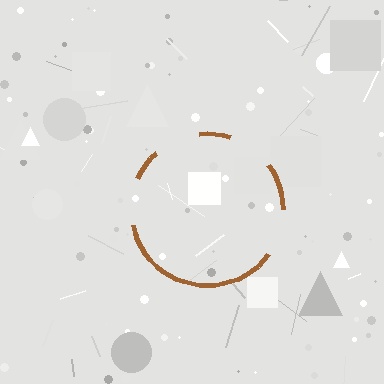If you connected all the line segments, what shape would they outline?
They would outline a circle.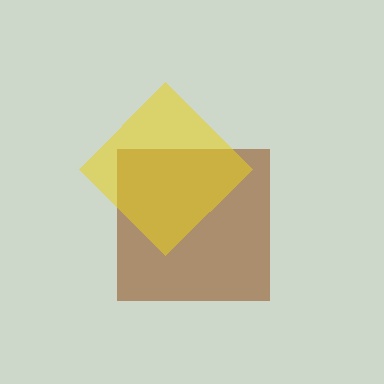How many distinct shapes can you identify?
There are 2 distinct shapes: a brown square, a yellow diamond.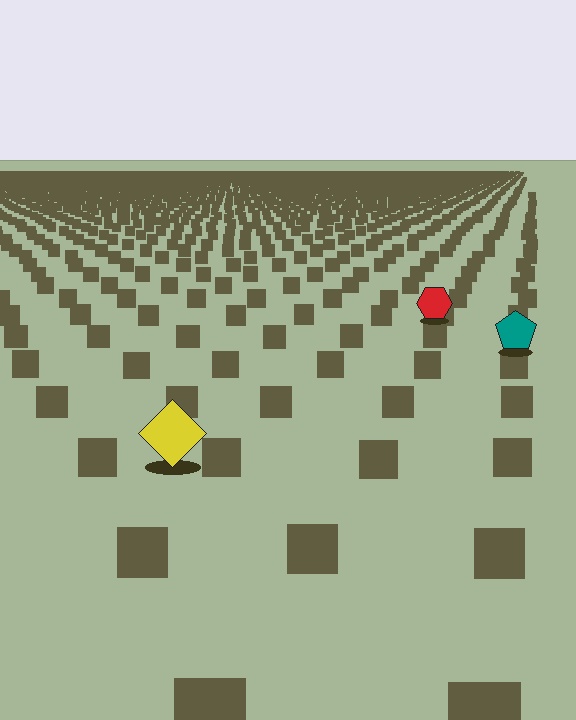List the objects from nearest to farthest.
From nearest to farthest: the yellow diamond, the teal pentagon, the red hexagon.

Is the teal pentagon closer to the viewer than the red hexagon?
Yes. The teal pentagon is closer — you can tell from the texture gradient: the ground texture is coarser near it.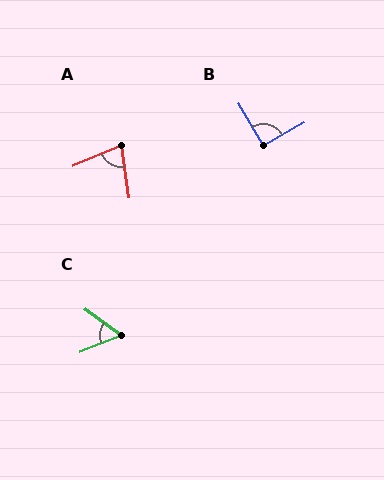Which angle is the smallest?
C, at approximately 57 degrees.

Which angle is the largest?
B, at approximately 91 degrees.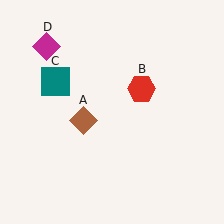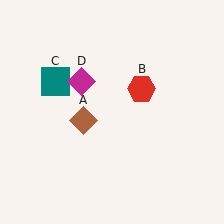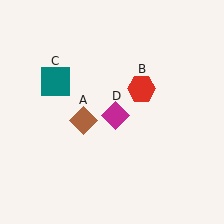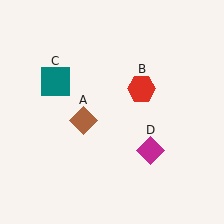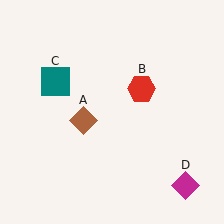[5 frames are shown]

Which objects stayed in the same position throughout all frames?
Brown diamond (object A) and red hexagon (object B) and teal square (object C) remained stationary.